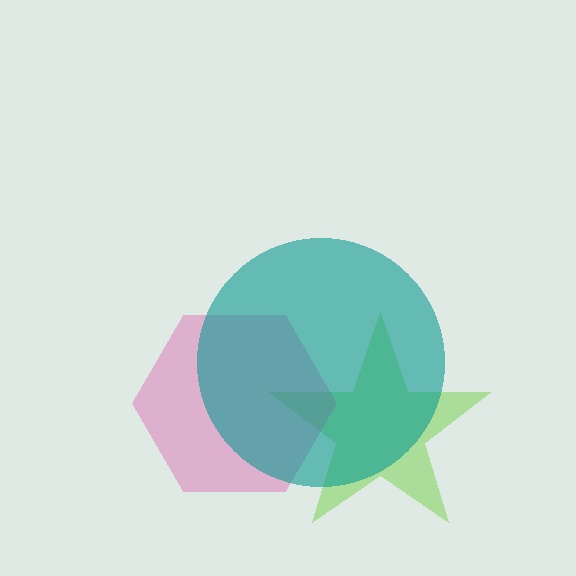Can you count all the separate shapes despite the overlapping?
Yes, there are 3 separate shapes.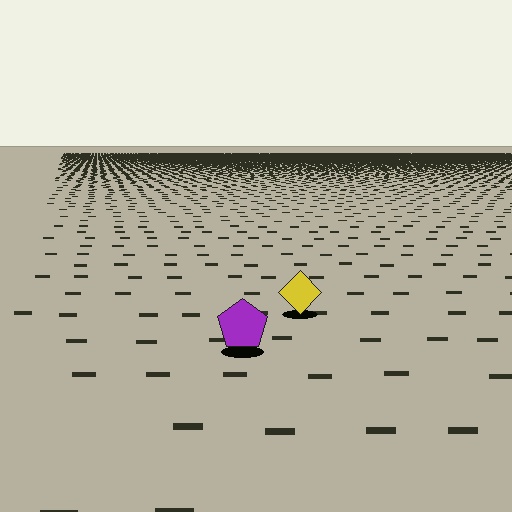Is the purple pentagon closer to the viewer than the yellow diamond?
Yes. The purple pentagon is closer — you can tell from the texture gradient: the ground texture is coarser near it.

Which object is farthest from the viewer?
The yellow diamond is farthest from the viewer. It appears smaller and the ground texture around it is denser.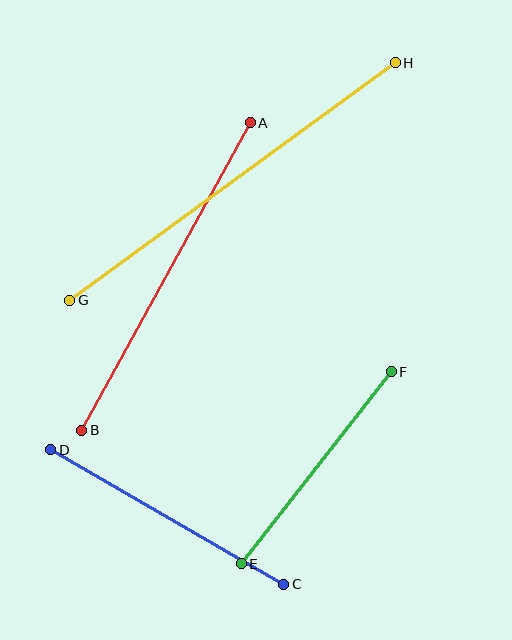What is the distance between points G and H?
The distance is approximately 403 pixels.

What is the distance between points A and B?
The distance is approximately 351 pixels.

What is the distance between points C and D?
The distance is approximately 269 pixels.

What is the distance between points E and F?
The distance is approximately 244 pixels.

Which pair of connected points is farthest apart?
Points G and H are farthest apart.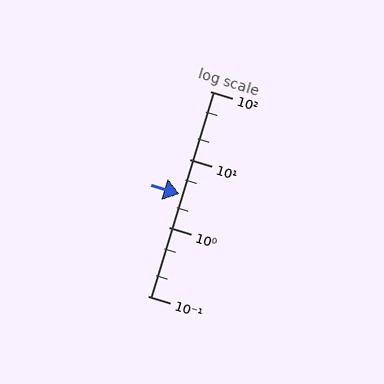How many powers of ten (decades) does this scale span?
The scale spans 3 decades, from 0.1 to 100.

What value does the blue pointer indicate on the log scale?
The pointer indicates approximately 3.1.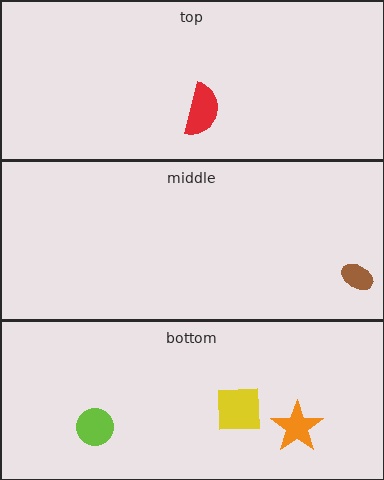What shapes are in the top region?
The red semicircle.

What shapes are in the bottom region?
The yellow square, the lime circle, the orange star.